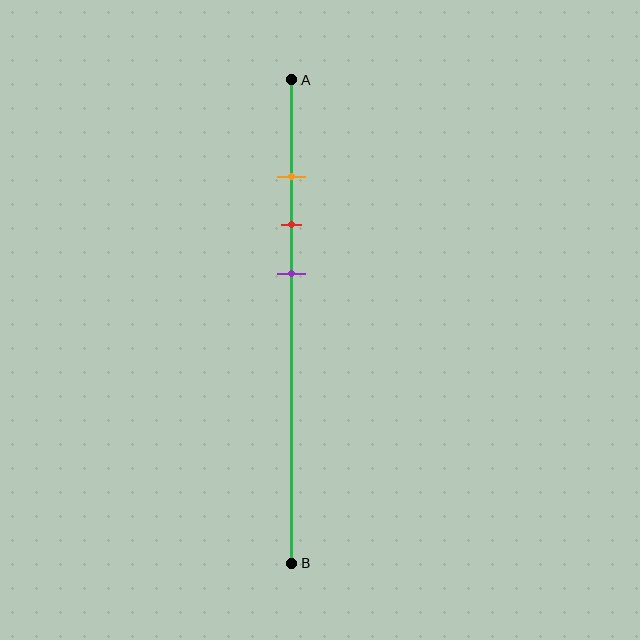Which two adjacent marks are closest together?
The orange and red marks are the closest adjacent pair.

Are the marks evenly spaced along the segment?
Yes, the marks are approximately evenly spaced.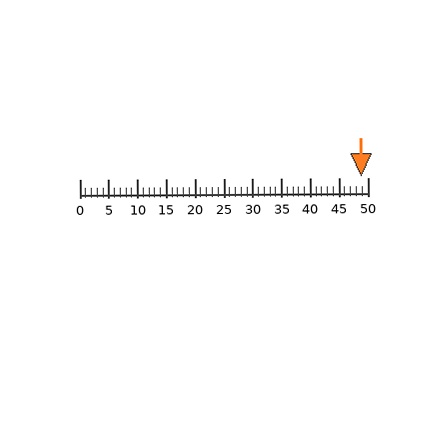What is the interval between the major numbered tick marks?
The major tick marks are spaced 5 units apart.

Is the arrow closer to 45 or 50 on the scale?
The arrow is closer to 50.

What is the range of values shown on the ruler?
The ruler shows values from 0 to 50.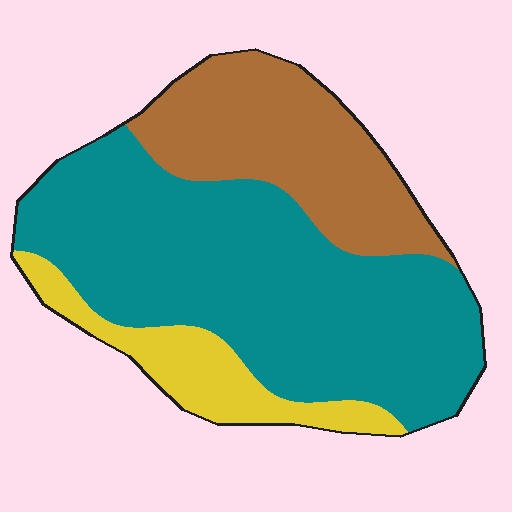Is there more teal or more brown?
Teal.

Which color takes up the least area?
Yellow, at roughly 15%.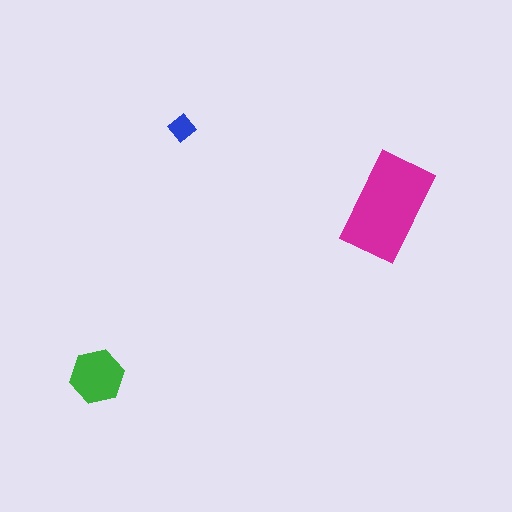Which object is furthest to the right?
The magenta rectangle is rightmost.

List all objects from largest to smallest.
The magenta rectangle, the green hexagon, the blue diamond.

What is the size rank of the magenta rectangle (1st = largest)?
1st.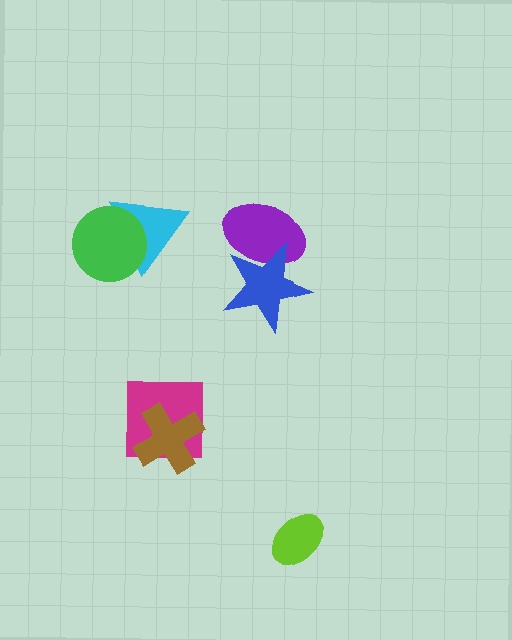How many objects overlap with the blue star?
1 object overlaps with the blue star.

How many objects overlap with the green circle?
1 object overlaps with the green circle.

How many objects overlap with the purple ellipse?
1 object overlaps with the purple ellipse.